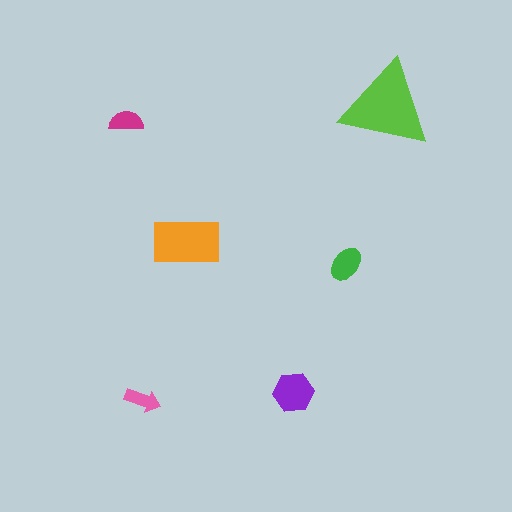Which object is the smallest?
The pink arrow.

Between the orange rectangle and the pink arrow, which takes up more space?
The orange rectangle.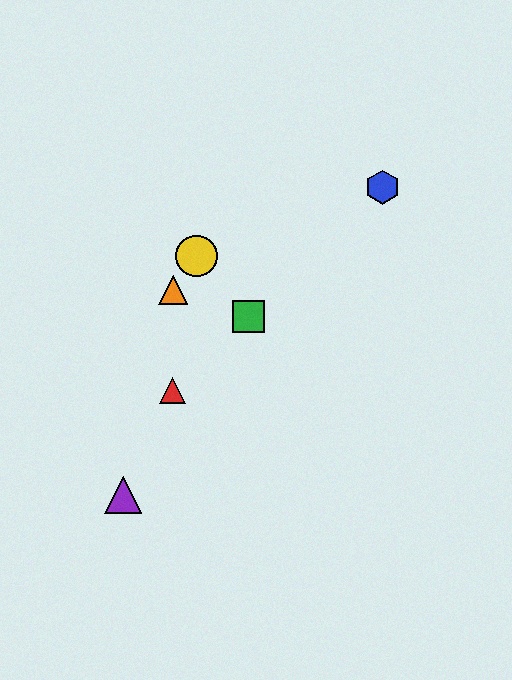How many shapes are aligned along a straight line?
3 shapes (the red triangle, the blue hexagon, the green square) are aligned along a straight line.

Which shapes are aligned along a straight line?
The red triangle, the blue hexagon, the green square are aligned along a straight line.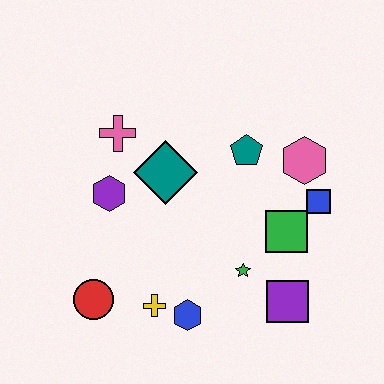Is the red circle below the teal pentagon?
Yes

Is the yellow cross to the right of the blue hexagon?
No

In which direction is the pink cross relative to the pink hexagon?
The pink cross is to the left of the pink hexagon.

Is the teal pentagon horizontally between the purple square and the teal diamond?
Yes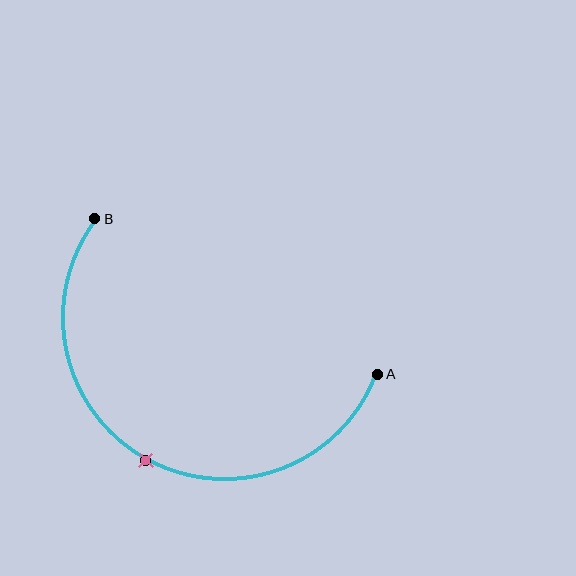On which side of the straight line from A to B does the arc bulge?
The arc bulges below the straight line connecting A and B.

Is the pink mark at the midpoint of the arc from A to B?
Yes. The pink mark lies on the arc at equal arc-length from both A and B — it is the arc midpoint.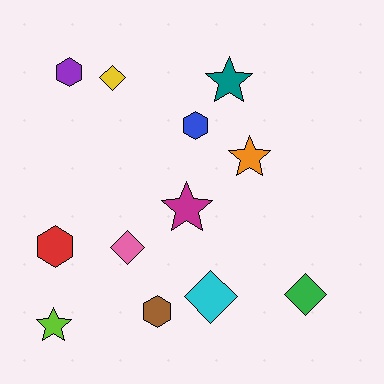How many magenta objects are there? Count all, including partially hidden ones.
There is 1 magenta object.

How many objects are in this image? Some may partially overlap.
There are 12 objects.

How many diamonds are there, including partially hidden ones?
There are 4 diamonds.